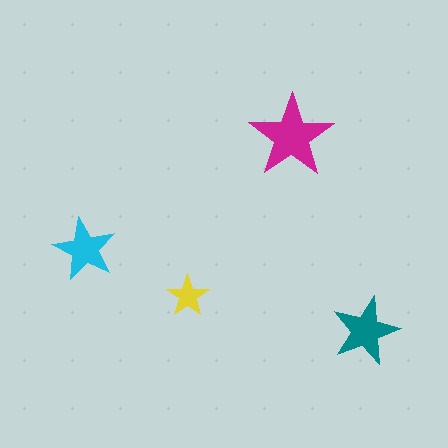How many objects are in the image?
There are 4 objects in the image.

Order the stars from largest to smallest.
the magenta one, the teal one, the cyan one, the yellow one.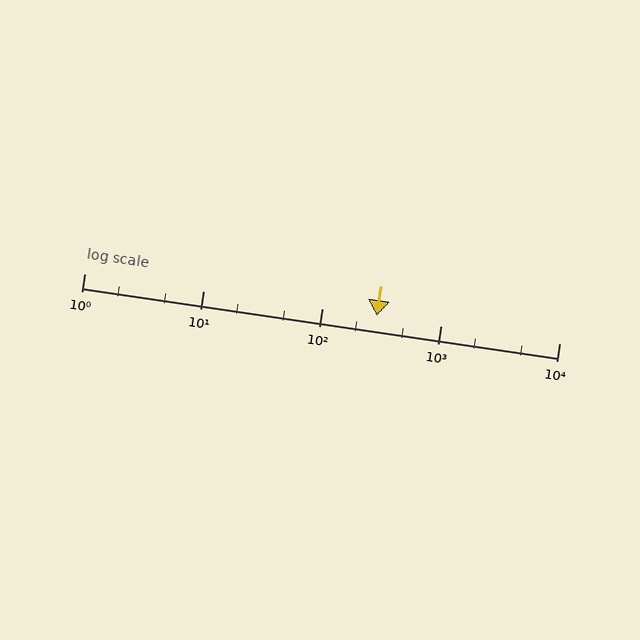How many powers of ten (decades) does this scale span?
The scale spans 4 decades, from 1 to 10000.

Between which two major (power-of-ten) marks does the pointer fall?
The pointer is between 100 and 1000.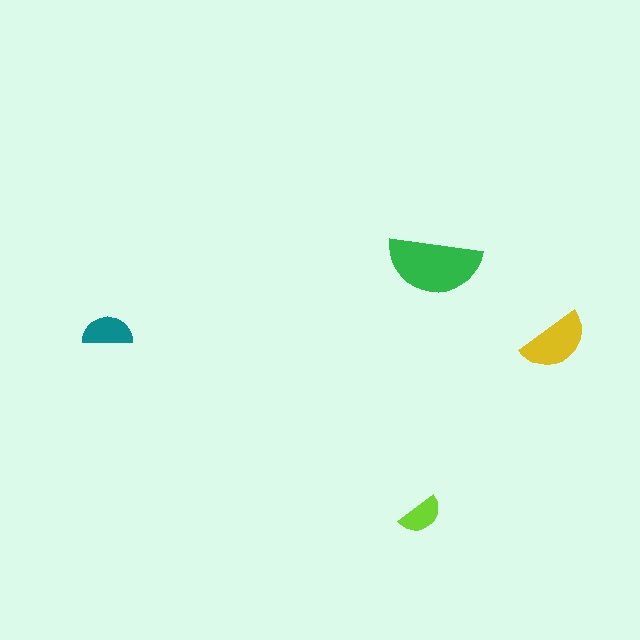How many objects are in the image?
There are 4 objects in the image.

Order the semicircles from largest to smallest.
the green one, the yellow one, the teal one, the lime one.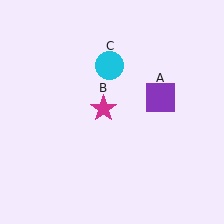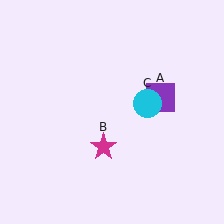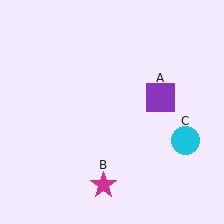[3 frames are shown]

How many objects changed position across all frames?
2 objects changed position: magenta star (object B), cyan circle (object C).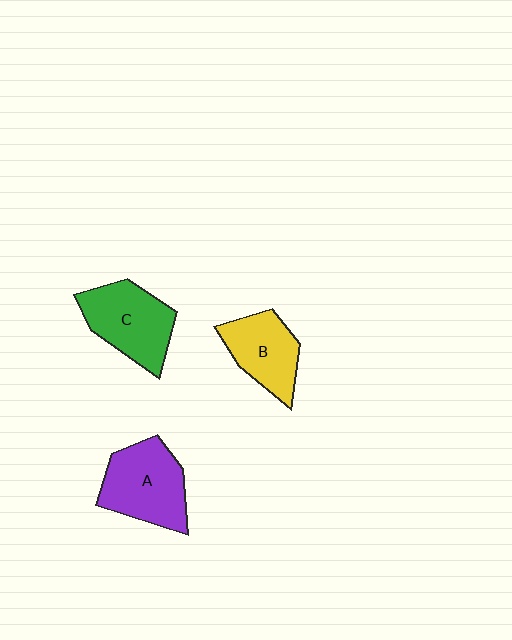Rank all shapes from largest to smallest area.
From largest to smallest: A (purple), C (green), B (yellow).